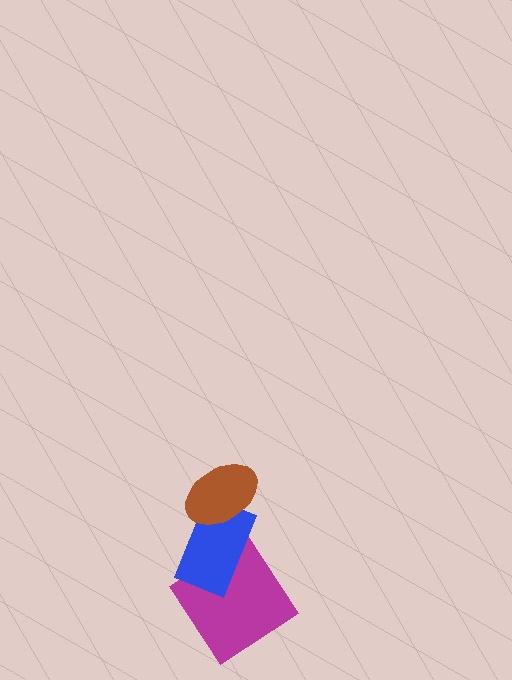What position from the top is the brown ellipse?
The brown ellipse is 1st from the top.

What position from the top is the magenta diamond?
The magenta diamond is 3rd from the top.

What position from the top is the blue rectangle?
The blue rectangle is 2nd from the top.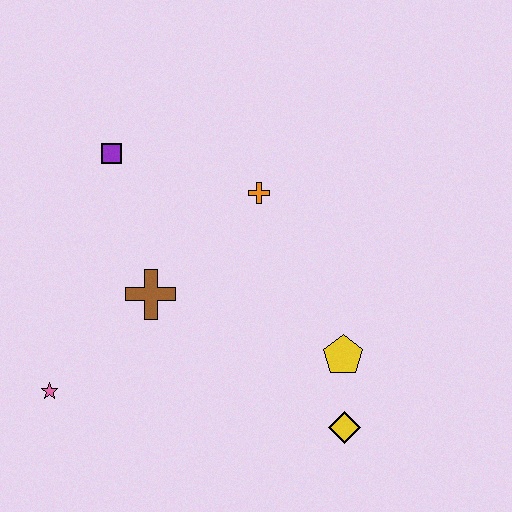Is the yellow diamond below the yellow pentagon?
Yes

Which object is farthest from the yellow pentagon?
The purple square is farthest from the yellow pentagon.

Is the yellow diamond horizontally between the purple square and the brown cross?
No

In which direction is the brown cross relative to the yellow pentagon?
The brown cross is to the left of the yellow pentagon.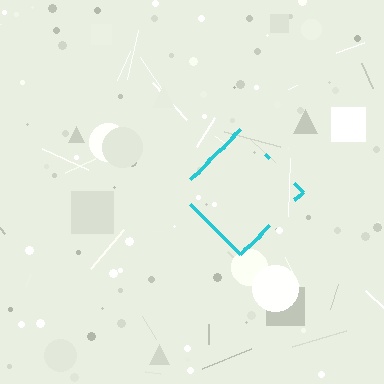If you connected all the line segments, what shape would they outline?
They would outline a diamond.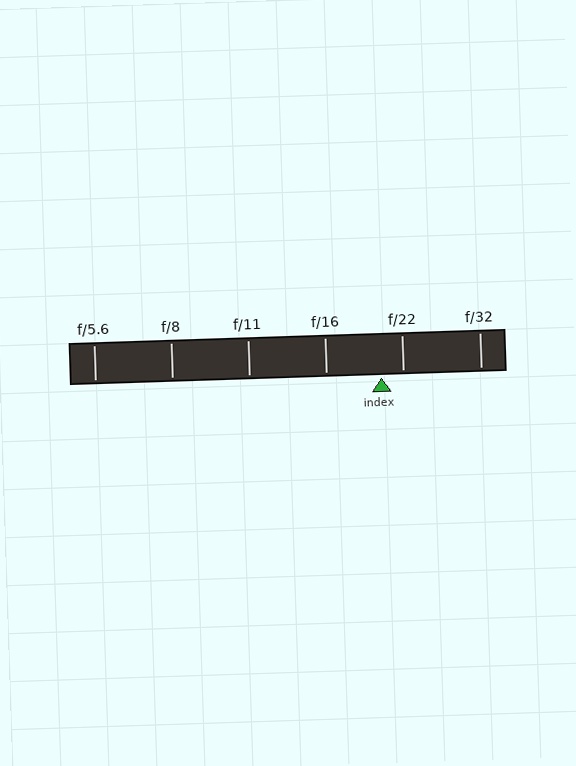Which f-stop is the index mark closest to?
The index mark is closest to f/22.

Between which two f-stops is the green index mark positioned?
The index mark is between f/16 and f/22.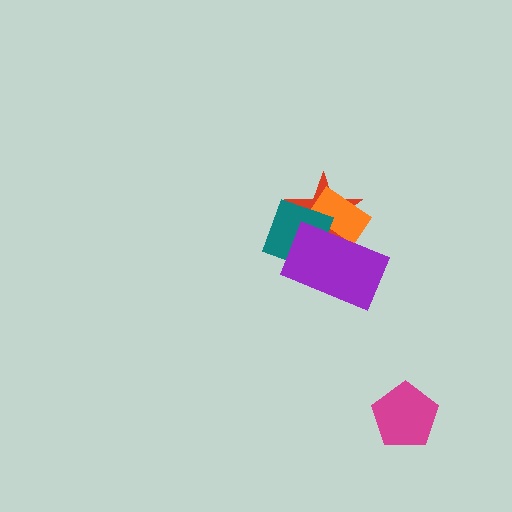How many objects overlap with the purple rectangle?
3 objects overlap with the purple rectangle.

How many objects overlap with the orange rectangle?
3 objects overlap with the orange rectangle.